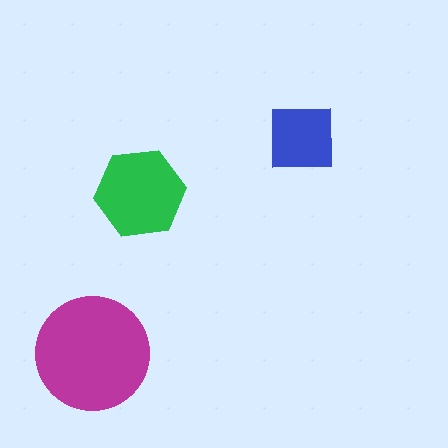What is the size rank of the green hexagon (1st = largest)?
2nd.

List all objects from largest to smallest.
The magenta circle, the green hexagon, the blue square.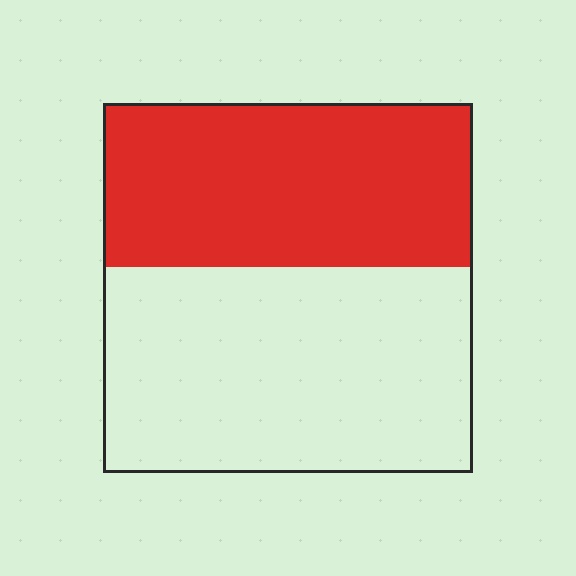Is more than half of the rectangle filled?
No.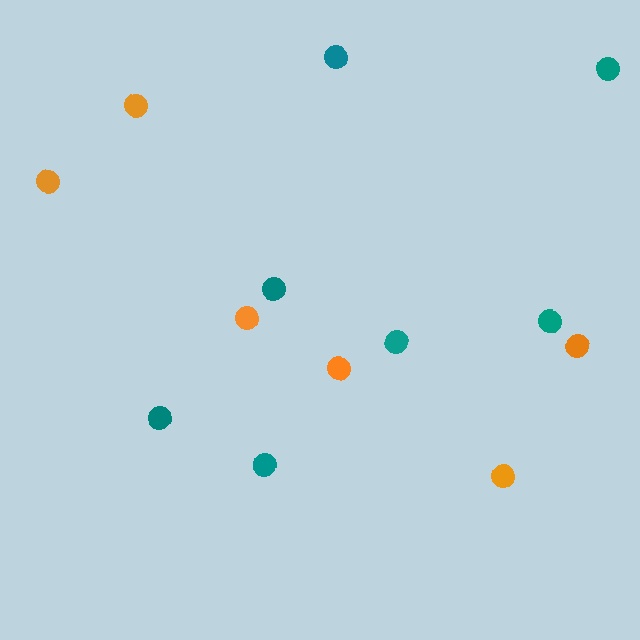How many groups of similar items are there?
There are 2 groups: one group of teal circles (7) and one group of orange circles (6).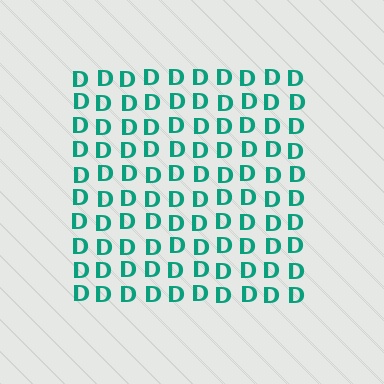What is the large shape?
The large shape is a square.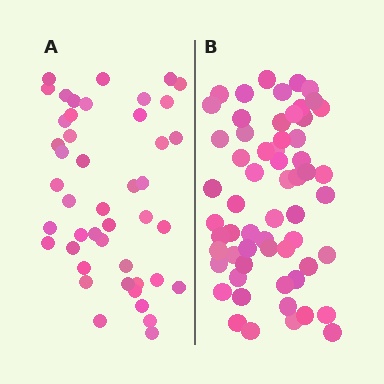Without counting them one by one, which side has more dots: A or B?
Region B (the right region) has more dots.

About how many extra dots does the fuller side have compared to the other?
Region B has approximately 15 more dots than region A.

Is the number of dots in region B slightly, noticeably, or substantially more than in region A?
Region B has noticeably more, but not dramatically so. The ratio is roughly 1.3 to 1.